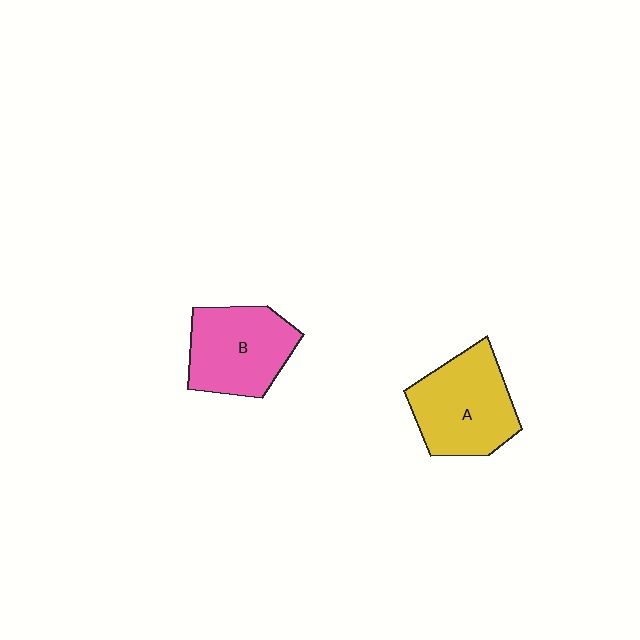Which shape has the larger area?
Shape A (yellow).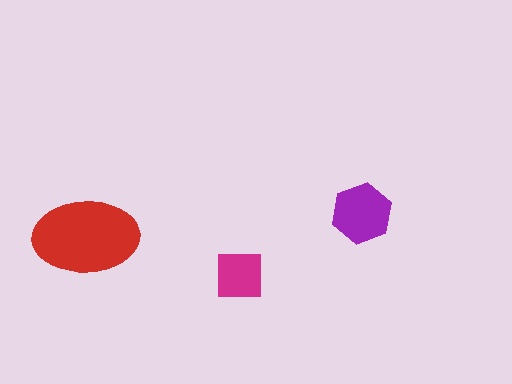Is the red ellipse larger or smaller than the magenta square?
Larger.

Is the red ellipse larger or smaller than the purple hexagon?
Larger.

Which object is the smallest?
The magenta square.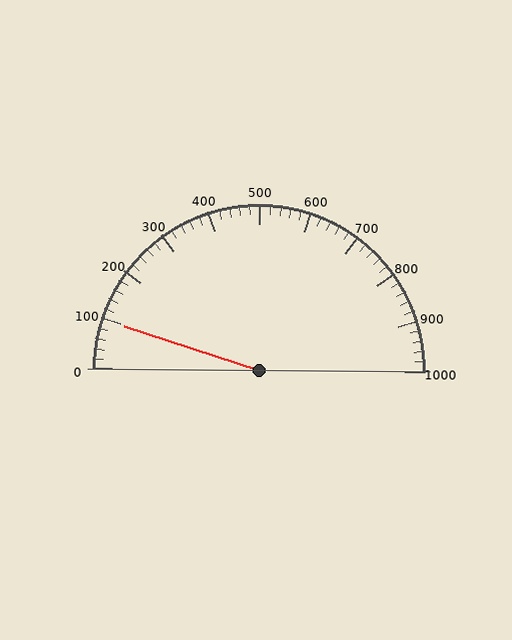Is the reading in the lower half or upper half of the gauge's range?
The reading is in the lower half of the range (0 to 1000).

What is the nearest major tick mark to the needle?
The nearest major tick mark is 100.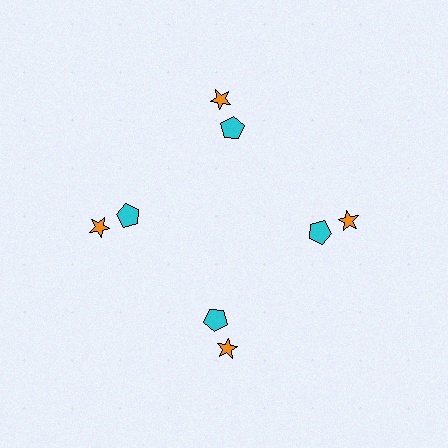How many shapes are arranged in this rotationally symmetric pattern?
There are 8 shapes, arranged in 4 groups of 2.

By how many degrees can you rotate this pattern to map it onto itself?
The pattern maps onto itself every 90 degrees of rotation.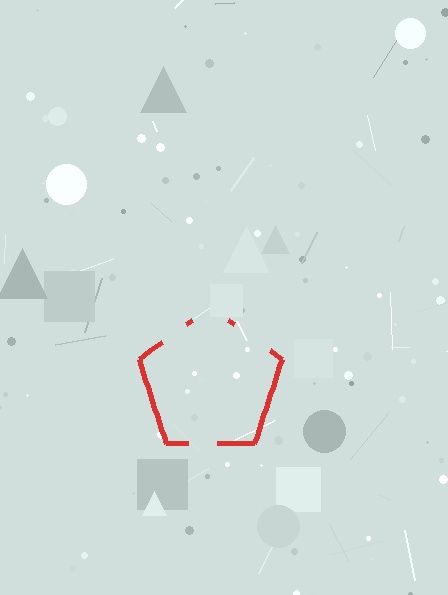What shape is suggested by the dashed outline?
The dashed outline suggests a pentagon.